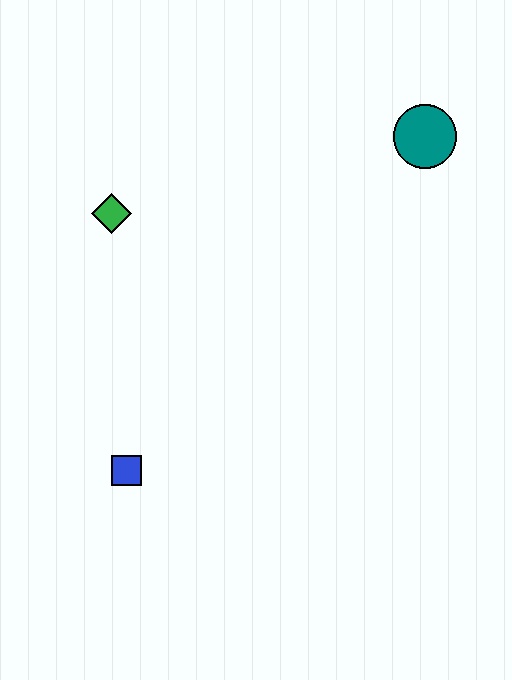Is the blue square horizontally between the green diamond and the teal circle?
Yes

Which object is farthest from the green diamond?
The teal circle is farthest from the green diamond.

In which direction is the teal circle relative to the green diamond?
The teal circle is to the right of the green diamond.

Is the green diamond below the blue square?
No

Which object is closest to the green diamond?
The blue square is closest to the green diamond.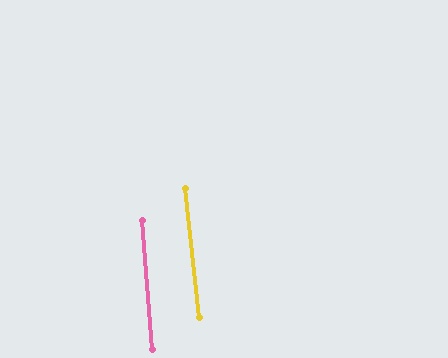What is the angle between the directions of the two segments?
Approximately 2 degrees.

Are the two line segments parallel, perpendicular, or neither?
Parallel — their directions differ by only 1.6°.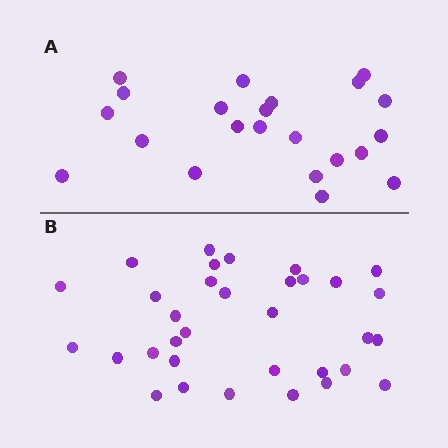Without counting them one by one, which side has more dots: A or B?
Region B (the bottom region) has more dots.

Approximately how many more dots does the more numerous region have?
Region B has roughly 12 or so more dots than region A.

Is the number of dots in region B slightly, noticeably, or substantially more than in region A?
Region B has substantially more. The ratio is roughly 1.5 to 1.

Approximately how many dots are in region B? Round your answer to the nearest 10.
About 30 dots. (The exact count is 33, which rounds to 30.)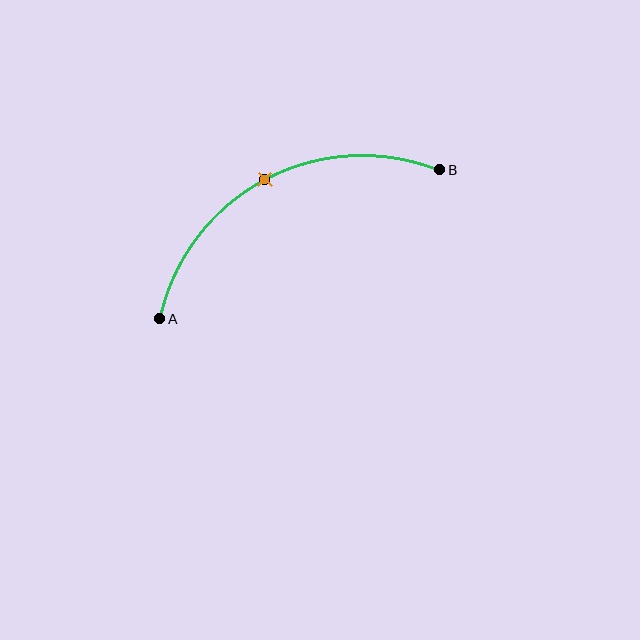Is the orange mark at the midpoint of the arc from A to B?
Yes. The orange mark lies on the arc at equal arc-length from both A and B — it is the arc midpoint.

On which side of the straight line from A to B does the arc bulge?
The arc bulges above the straight line connecting A and B.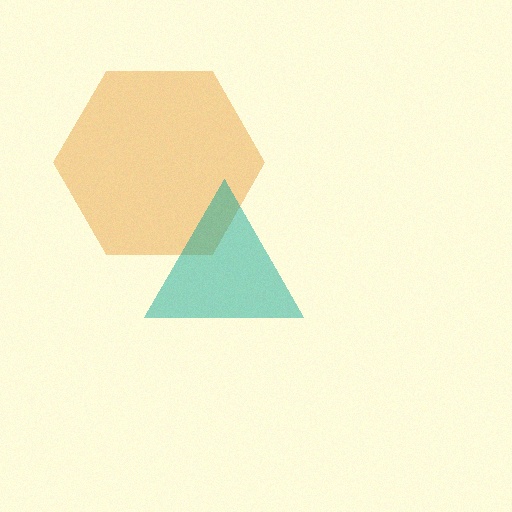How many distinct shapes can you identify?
There are 2 distinct shapes: an orange hexagon, a teal triangle.